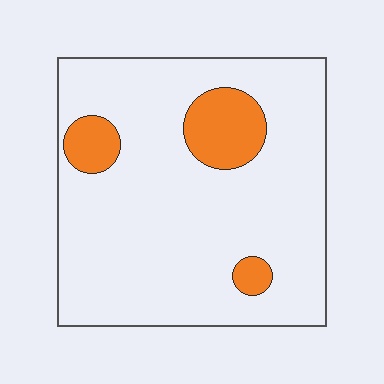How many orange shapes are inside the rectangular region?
3.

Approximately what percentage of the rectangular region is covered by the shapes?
Approximately 15%.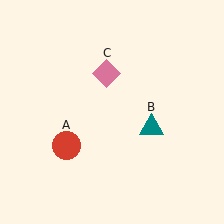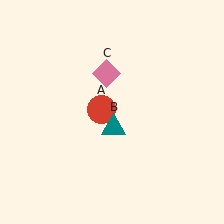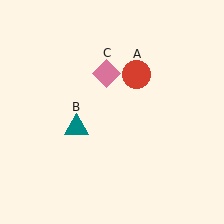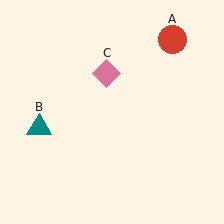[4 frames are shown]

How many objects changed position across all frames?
2 objects changed position: red circle (object A), teal triangle (object B).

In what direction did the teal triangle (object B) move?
The teal triangle (object B) moved left.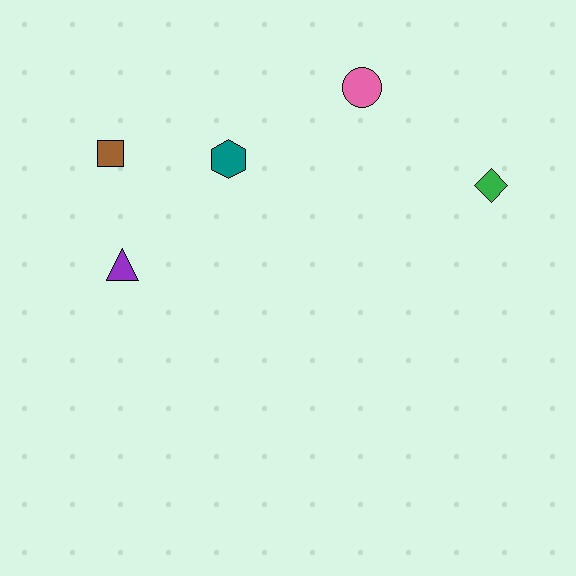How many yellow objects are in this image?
There are no yellow objects.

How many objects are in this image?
There are 5 objects.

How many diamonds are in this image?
There is 1 diamond.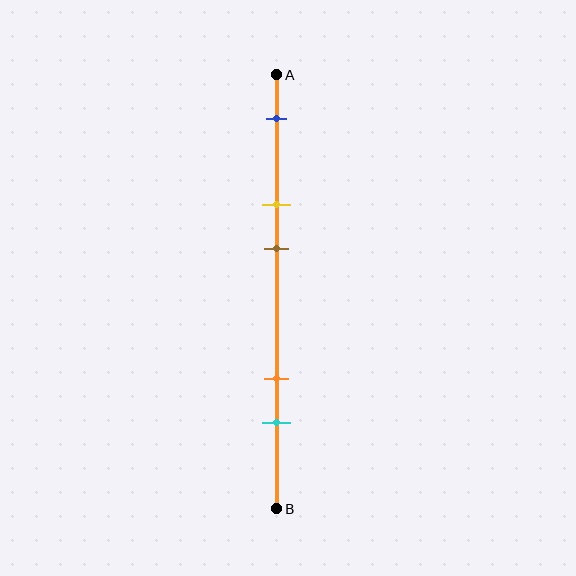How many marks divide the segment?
There are 5 marks dividing the segment.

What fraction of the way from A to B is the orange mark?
The orange mark is approximately 70% (0.7) of the way from A to B.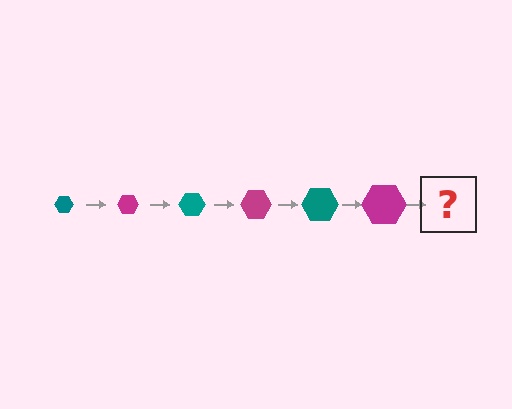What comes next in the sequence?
The next element should be a teal hexagon, larger than the previous one.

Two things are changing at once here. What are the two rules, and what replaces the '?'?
The two rules are that the hexagon grows larger each step and the color cycles through teal and magenta. The '?' should be a teal hexagon, larger than the previous one.